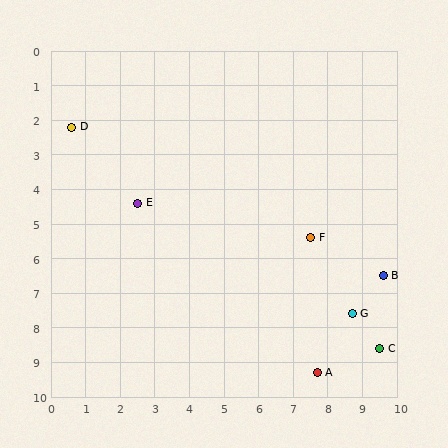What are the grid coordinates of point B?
Point B is at approximately (9.6, 6.5).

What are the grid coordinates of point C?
Point C is at approximately (9.5, 8.6).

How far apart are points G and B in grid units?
Points G and B are about 1.4 grid units apart.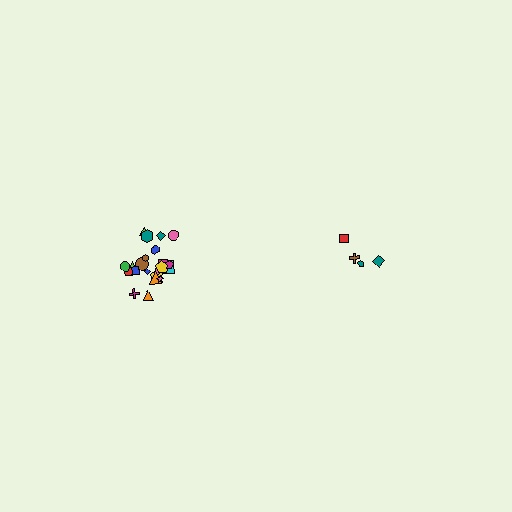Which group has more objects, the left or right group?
The left group.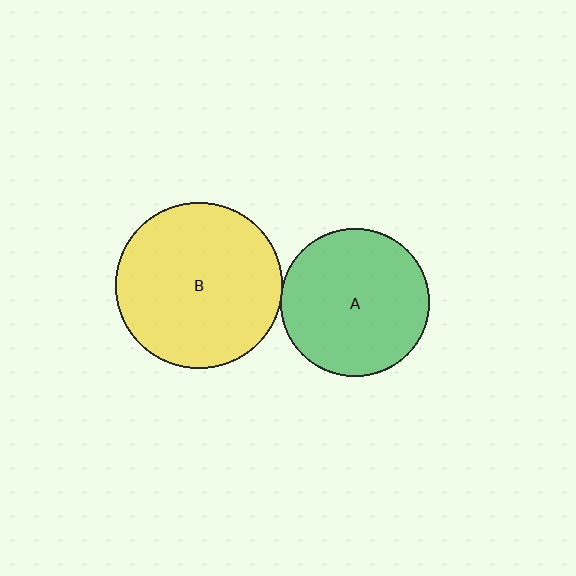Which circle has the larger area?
Circle B (yellow).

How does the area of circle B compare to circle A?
Approximately 1.3 times.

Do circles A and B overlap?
Yes.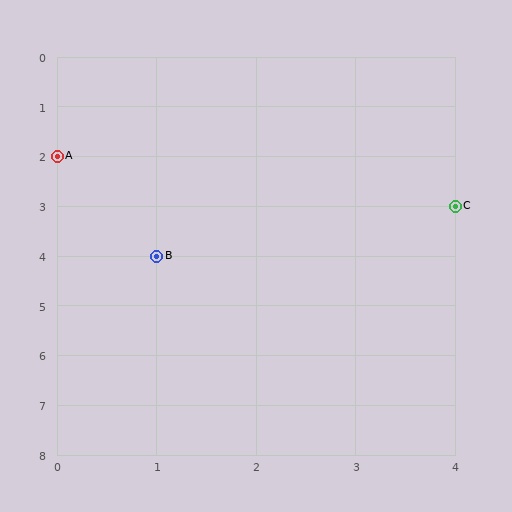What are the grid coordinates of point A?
Point A is at grid coordinates (0, 2).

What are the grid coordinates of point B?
Point B is at grid coordinates (1, 4).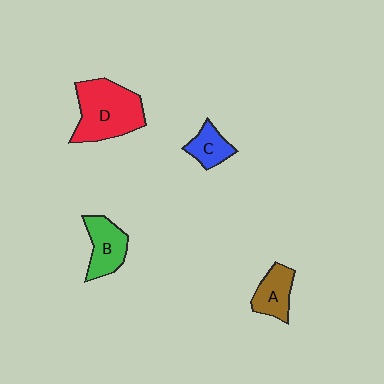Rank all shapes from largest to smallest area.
From largest to smallest: D (red), B (green), A (brown), C (blue).